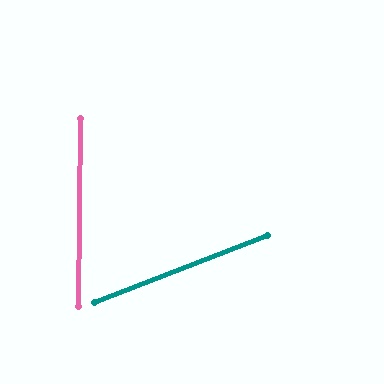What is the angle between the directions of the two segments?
Approximately 68 degrees.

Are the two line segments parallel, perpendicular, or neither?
Neither parallel nor perpendicular — they differ by about 68°.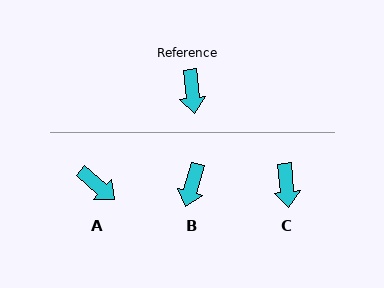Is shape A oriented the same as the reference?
No, it is off by about 43 degrees.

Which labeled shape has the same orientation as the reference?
C.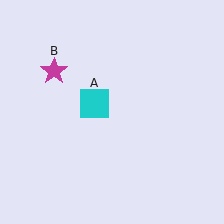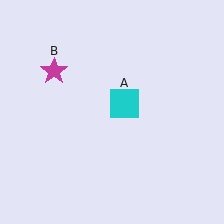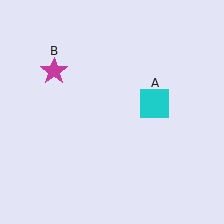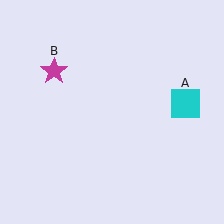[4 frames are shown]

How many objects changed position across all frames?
1 object changed position: cyan square (object A).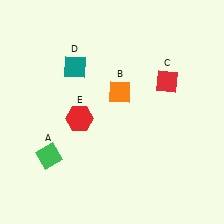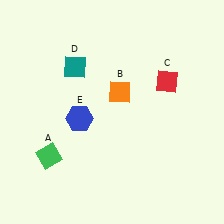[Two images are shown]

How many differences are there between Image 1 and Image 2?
There is 1 difference between the two images.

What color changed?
The hexagon (E) changed from red in Image 1 to blue in Image 2.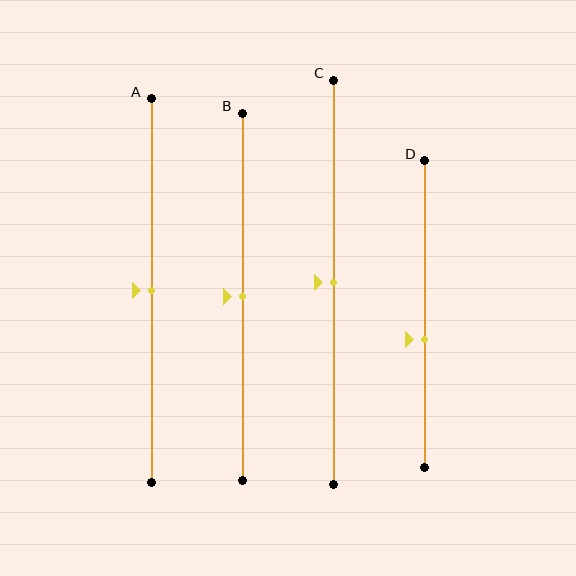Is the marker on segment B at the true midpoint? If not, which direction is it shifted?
Yes, the marker on segment B is at the true midpoint.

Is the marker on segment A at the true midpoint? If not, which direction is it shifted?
Yes, the marker on segment A is at the true midpoint.